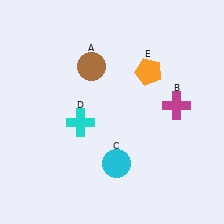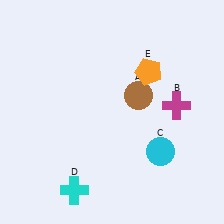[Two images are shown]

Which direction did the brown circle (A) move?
The brown circle (A) moved right.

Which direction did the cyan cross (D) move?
The cyan cross (D) moved down.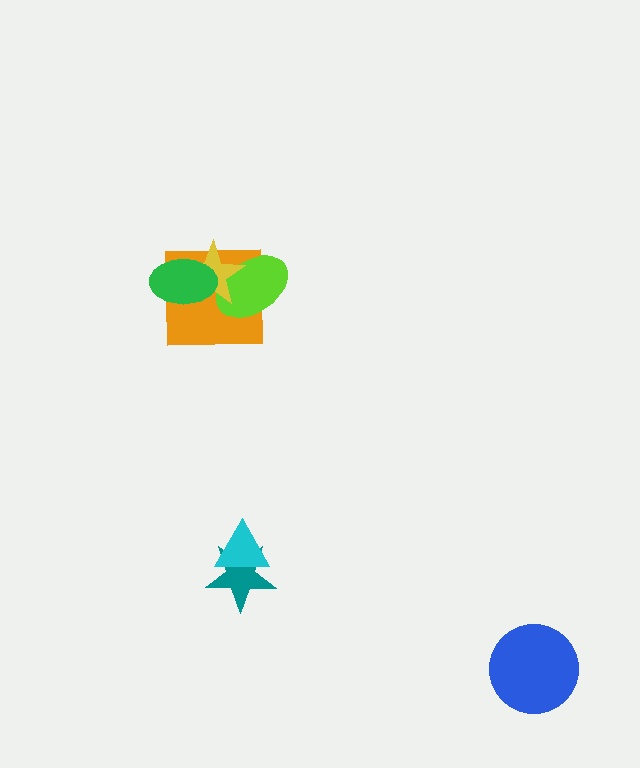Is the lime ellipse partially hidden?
Yes, it is partially covered by another shape.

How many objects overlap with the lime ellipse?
2 objects overlap with the lime ellipse.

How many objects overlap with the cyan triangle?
1 object overlaps with the cyan triangle.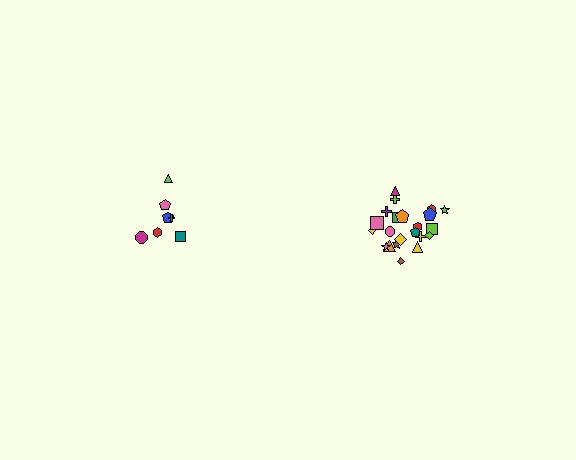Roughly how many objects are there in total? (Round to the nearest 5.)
Roughly 30 objects in total.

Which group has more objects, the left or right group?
The right group.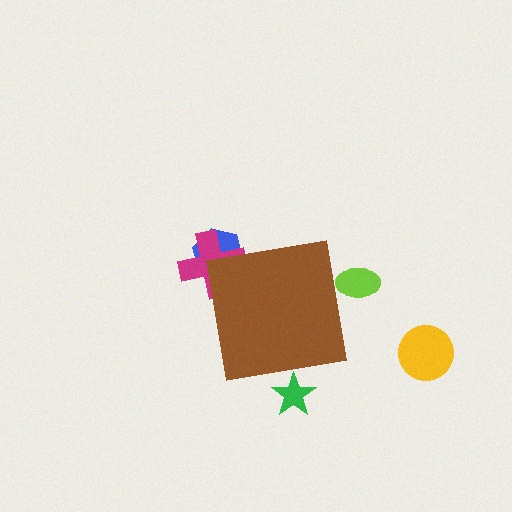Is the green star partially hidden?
Yes, the green star is partially hidden behind the brown square.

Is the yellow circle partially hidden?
No, the yellow circle is fully visible.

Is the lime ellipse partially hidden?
Yes, the lime ellipse is partially hidden behind the brown square.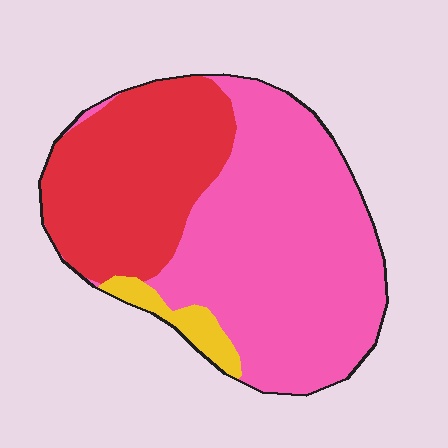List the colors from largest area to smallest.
From largest to smallest: pink, red, yellow.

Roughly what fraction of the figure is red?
Red covers 36% of the figure.